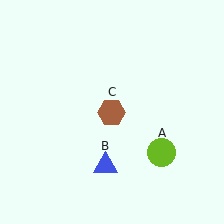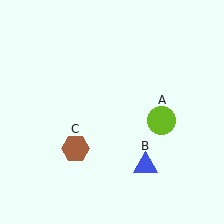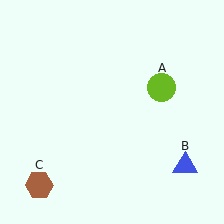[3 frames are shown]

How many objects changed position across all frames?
3 objects changed position: lime circle (object A), blue triangle (object B), brown hexagon (object C).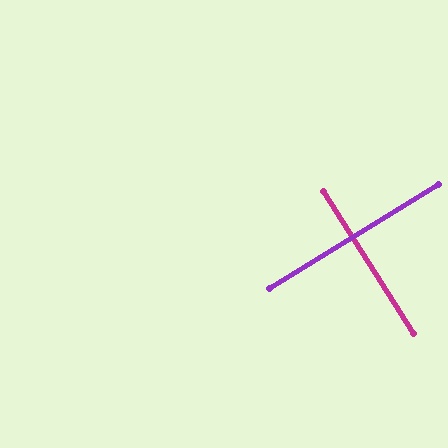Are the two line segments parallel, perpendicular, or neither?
Perpendicular — they meet at approximately 89°.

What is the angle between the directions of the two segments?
Approximately 89 degrees.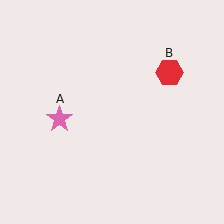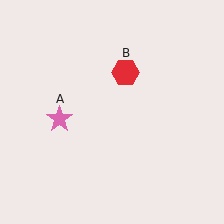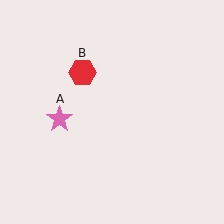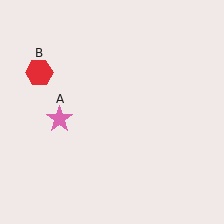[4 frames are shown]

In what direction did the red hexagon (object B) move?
The red hexagon (object B) moved left.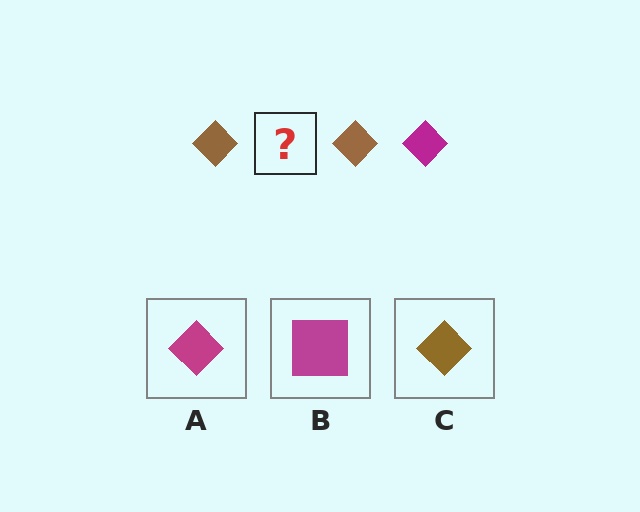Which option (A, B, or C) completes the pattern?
A.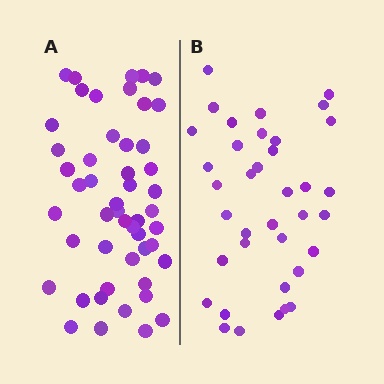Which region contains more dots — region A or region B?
Region A (the left region) has more dots.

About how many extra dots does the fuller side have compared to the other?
Region A has approximately 15 more dots than region B.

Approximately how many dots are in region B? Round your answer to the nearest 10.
About 40 dots. (The exact count is 37, which rounds to 40.)